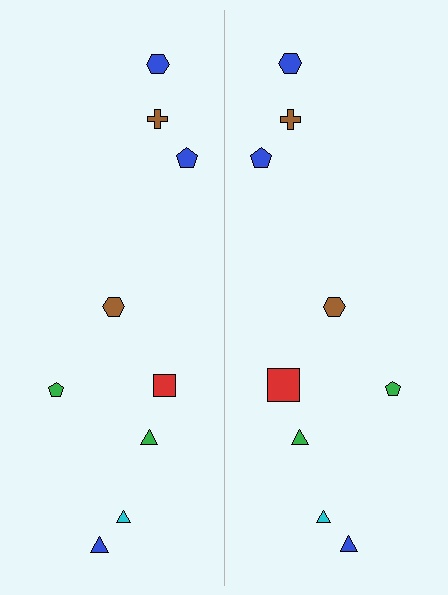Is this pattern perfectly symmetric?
No, the pattern is not perfectly symmetric. The red square on the right side has a different size than its mirror counterpart.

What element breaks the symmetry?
The red square on the right side has a different size than its mirror counterpart.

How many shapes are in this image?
There are 18 shapes in this image.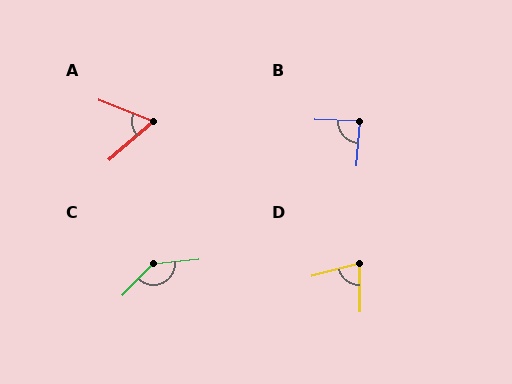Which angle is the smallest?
A, at approximately 62 degrees.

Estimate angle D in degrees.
Approximately 75 degrees.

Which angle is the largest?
C, at approximately 140 degrees.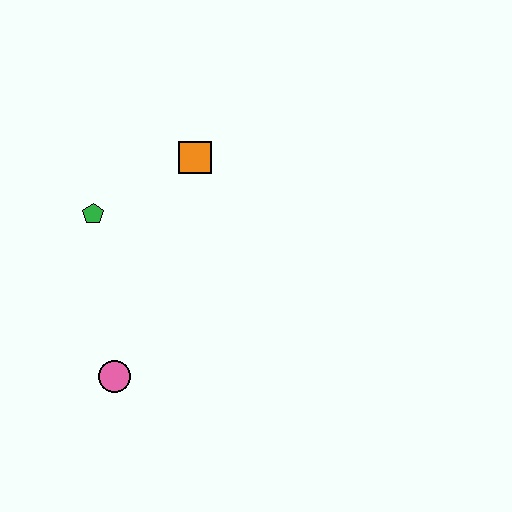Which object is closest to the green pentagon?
The orange square is closest to the green pentagon.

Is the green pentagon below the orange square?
Yes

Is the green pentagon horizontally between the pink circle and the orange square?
No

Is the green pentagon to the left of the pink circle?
Yes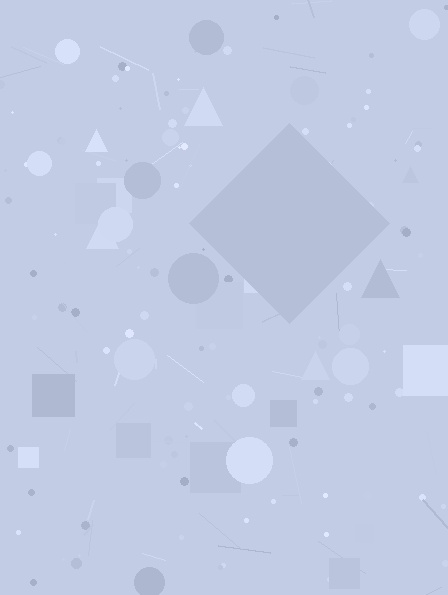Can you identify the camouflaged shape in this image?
The camouflaged shape is a diamond.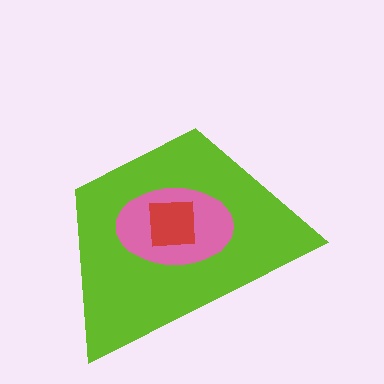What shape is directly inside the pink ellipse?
The red square.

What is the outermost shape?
The lime trapezoid.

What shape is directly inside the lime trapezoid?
The pink ellipse.